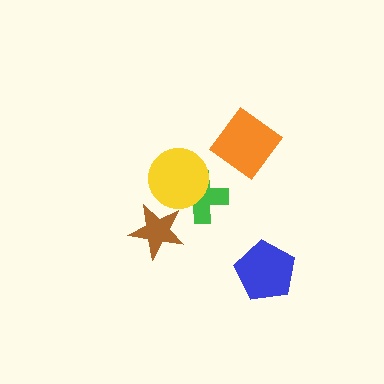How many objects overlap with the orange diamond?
0 objects overlap with the orange diamond.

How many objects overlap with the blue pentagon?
0 objects overlap with the blue pentagon.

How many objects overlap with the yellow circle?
1 object overlaps with the yellow circle.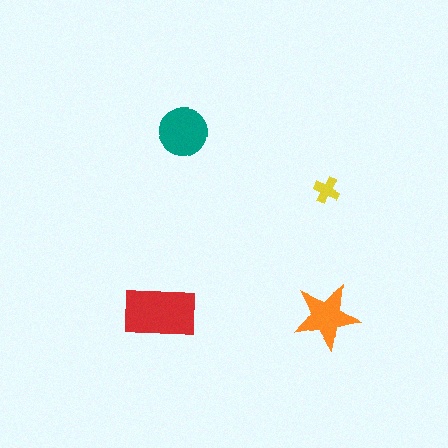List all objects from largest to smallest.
The red rectangle, the teal circle, the orange star, the yellow cross.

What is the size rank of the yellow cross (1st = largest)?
4th.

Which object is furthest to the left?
The red rectangle is leftmost.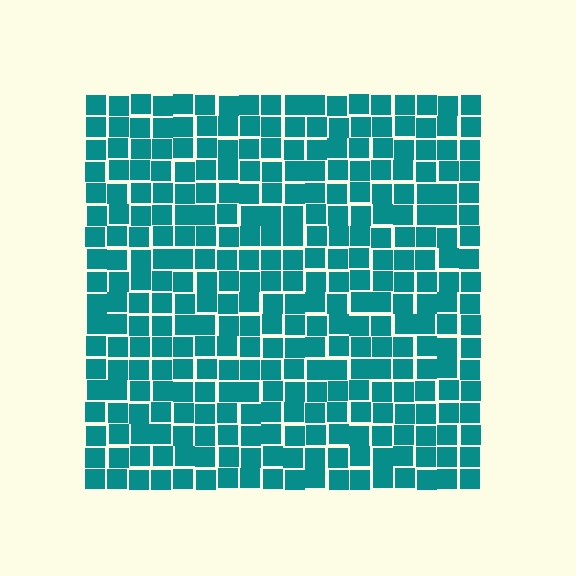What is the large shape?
The large shape is a square.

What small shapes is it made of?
It is made of small squares.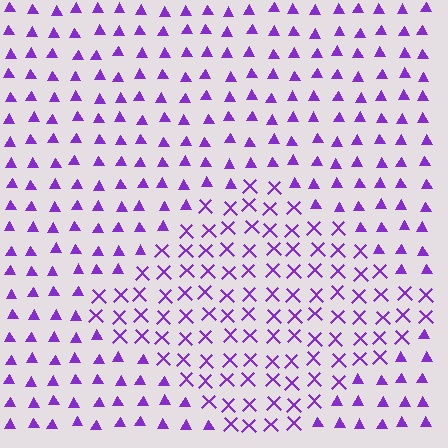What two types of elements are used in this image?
The image uses X marks inside the diamond region and triangles outside it.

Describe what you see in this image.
The image is filled with small purple elements arranged in a uniform grid. A diamond-shaped region contains X marks, while the surrounding area contains triangles. The boundary is defined purely by the change in element shape.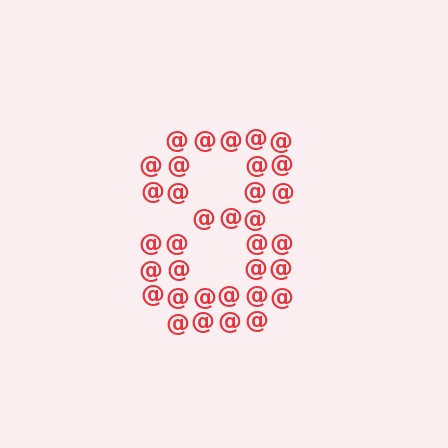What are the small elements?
The small elements are at signs.